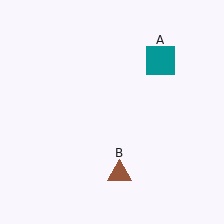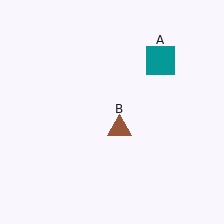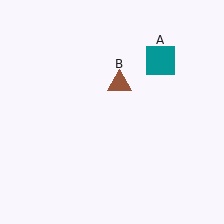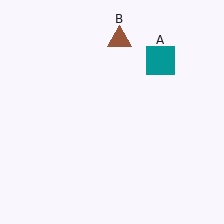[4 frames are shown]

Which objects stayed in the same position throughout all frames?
Teal square (object A) remained stationary.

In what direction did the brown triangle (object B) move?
The brown triangle (object B) moved up.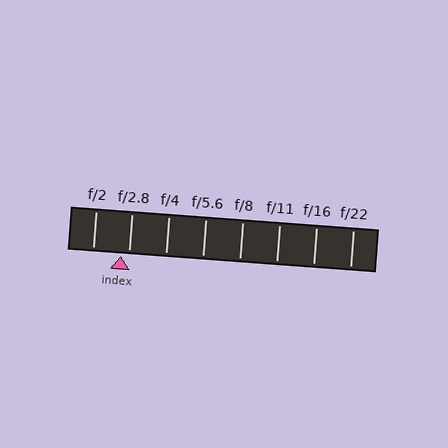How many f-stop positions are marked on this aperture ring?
There are 8 f-stop positions marked.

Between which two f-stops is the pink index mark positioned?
The index mark is between f/2 and f/2.8.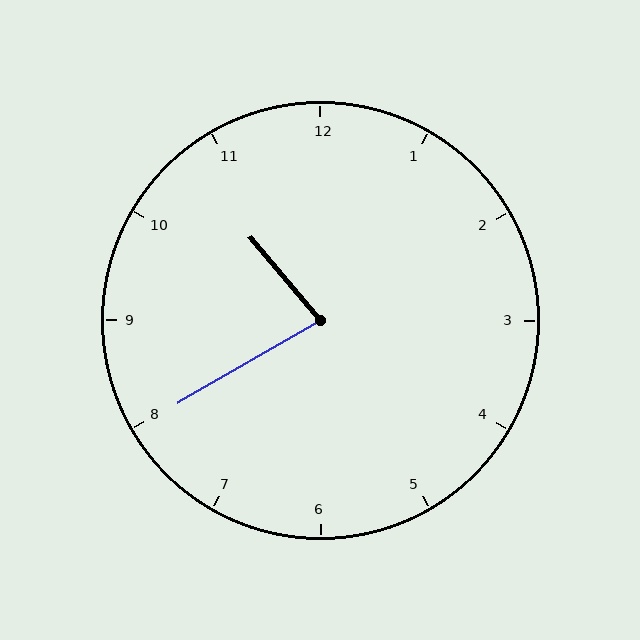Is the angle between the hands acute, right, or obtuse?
It is acute.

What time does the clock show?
10:40.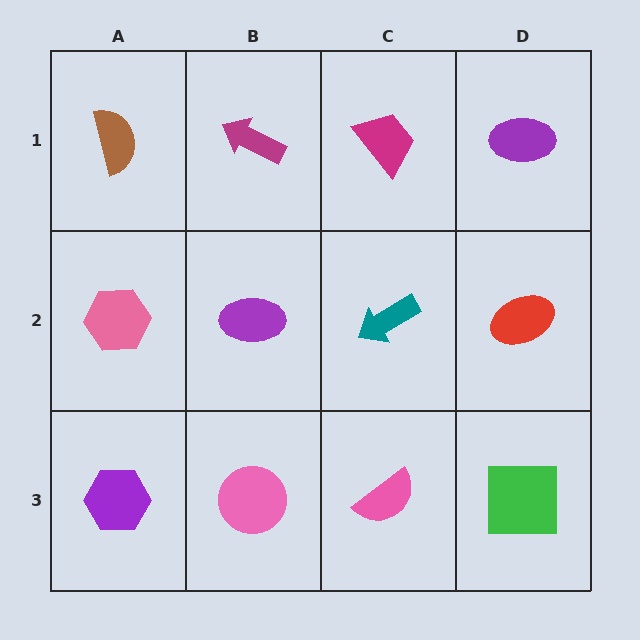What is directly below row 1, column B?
A purple ellipse.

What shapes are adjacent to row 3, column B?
A purple ellipse (row 2, column B), a purple hexagon (row 3, column A), a pink semicircle (row 3, column C).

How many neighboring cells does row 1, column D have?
2.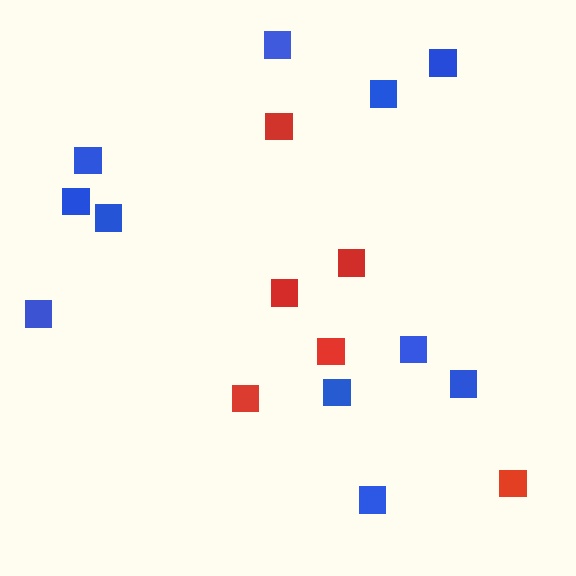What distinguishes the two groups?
There are 2 groups: one group of red squares (6) and one group of blue squares (11).